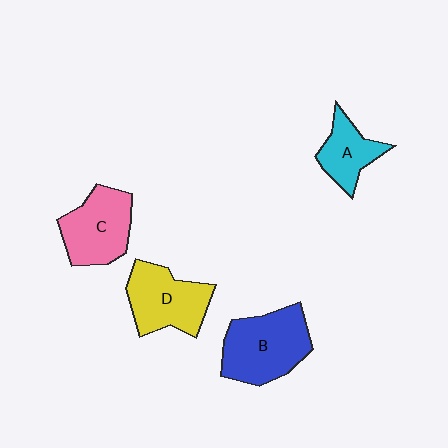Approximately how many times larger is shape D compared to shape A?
Approximately 1.5 times.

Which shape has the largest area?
Shape B (blue).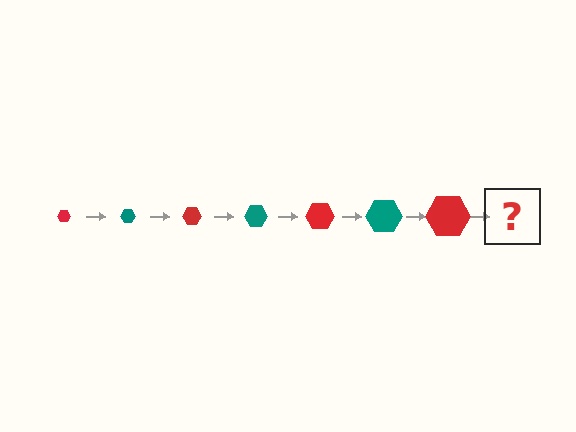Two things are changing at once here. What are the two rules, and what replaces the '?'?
The two rules are that the hexagon grows larger each step and the color cycles through red and teal. The '?' should be a teal hexagon, larger than the previous one.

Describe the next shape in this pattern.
It should be a teal hexagon, larger than the previous one.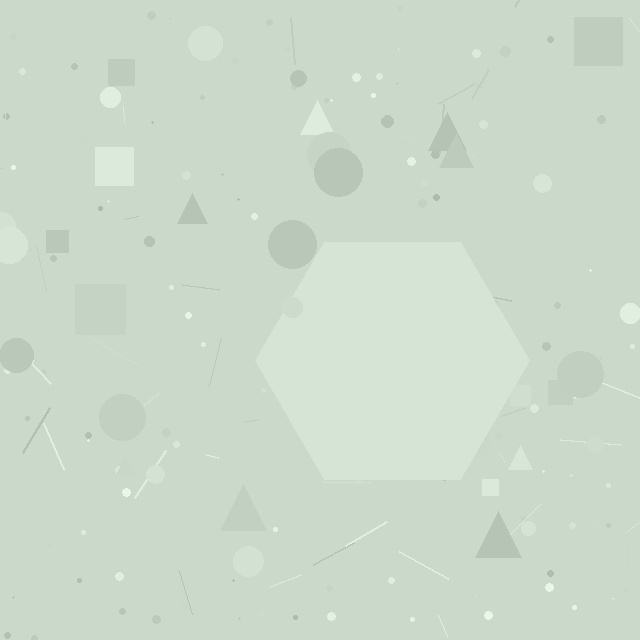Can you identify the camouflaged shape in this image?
The camouflaged shape is a hexagon.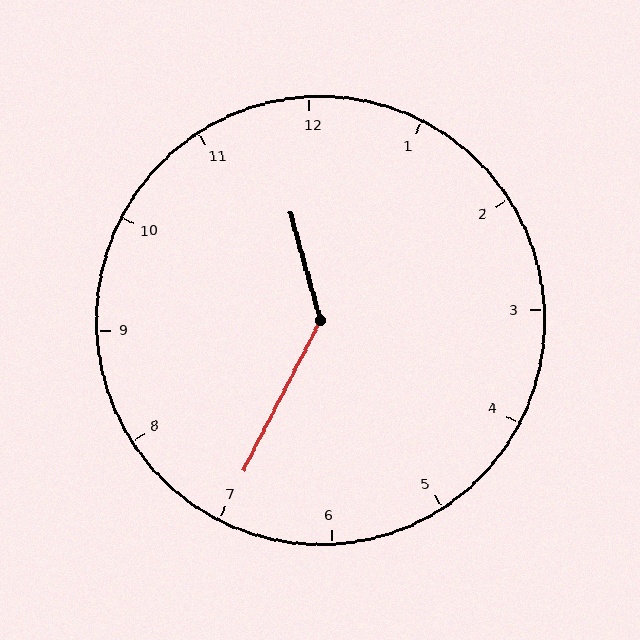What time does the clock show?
11:35.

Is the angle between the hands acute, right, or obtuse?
It is obtuse.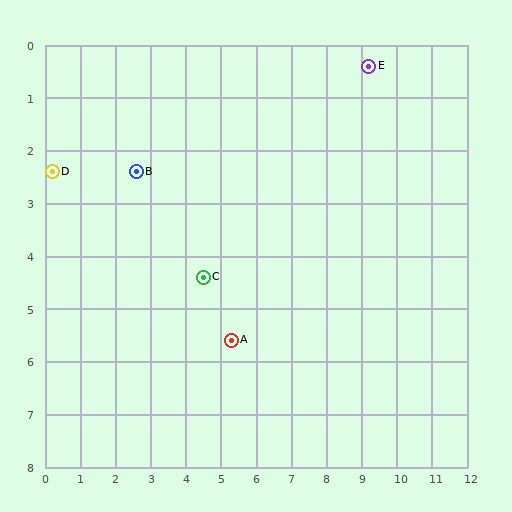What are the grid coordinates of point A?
Point A is at approximately (5.3, 5.6).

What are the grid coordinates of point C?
Point C is at approximately (4.5, 4.4).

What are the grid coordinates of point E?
Point E is at approximately (9.2, 0.4).